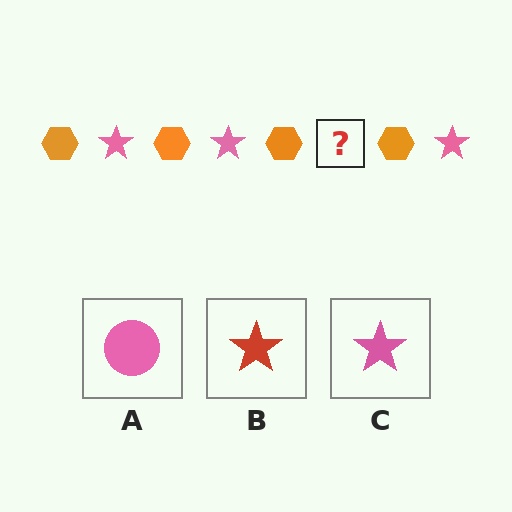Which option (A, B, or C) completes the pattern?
C.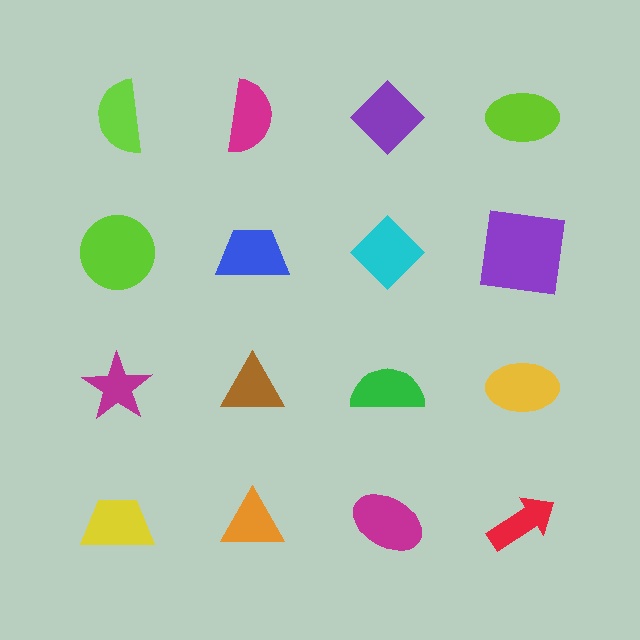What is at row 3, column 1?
A magenta star.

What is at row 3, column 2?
A brown triangle.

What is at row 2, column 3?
A cyan diamond.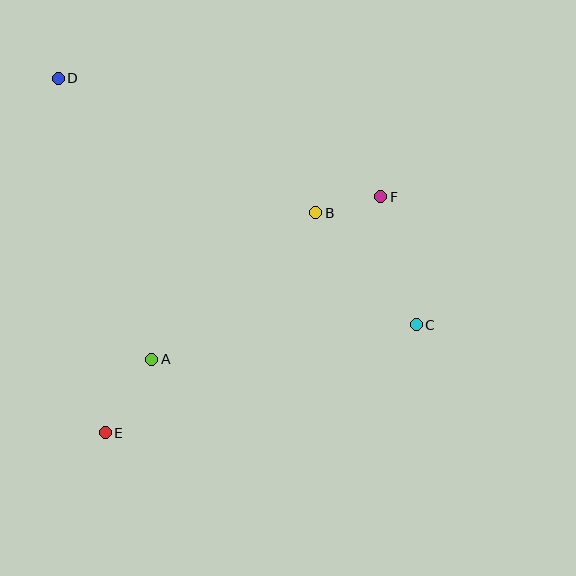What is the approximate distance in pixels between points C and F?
The distance between C and F is approximately 133 pixels.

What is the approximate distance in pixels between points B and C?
The distance between B and C is approximately 151 pixels.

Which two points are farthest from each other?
Points C and D are farthest from each other.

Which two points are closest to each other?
Points B and F are closest to each other.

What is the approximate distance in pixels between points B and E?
The distance between B and E is approximately 304 pixels.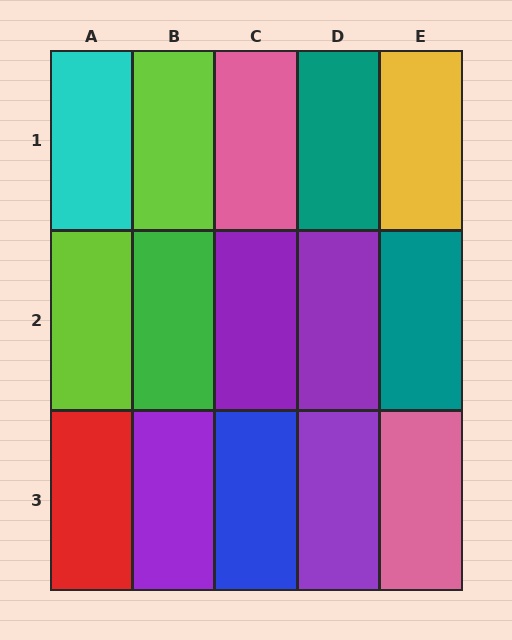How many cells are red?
1 cell is red.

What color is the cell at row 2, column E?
Teal.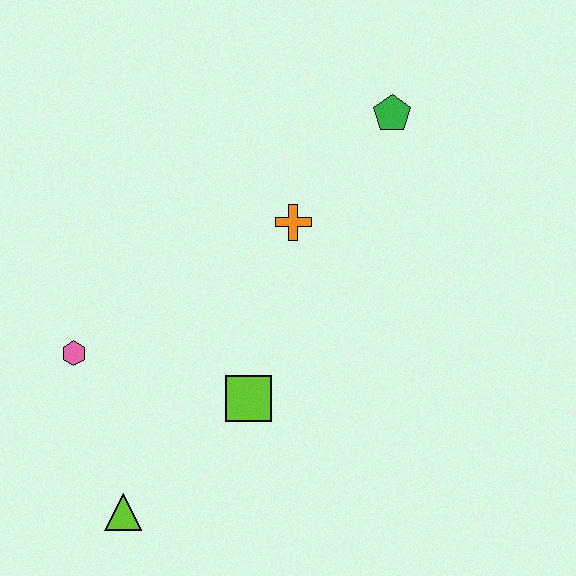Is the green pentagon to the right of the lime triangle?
Yes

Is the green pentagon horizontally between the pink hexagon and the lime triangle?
No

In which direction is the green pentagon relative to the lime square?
The green pentagon is above the lime square.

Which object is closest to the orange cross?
The green pentagon is closest to the orange cross.